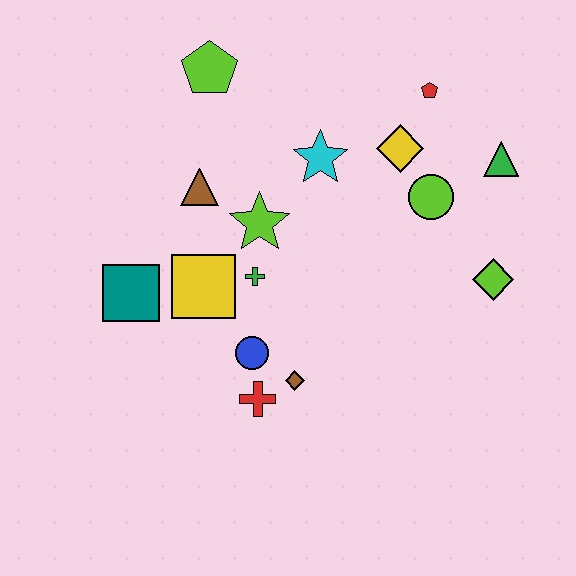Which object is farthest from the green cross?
The green triangle is farthest from the green cross.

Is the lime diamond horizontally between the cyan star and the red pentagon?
No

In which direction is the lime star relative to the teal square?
The lime star is to the right of the teal square.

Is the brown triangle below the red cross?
No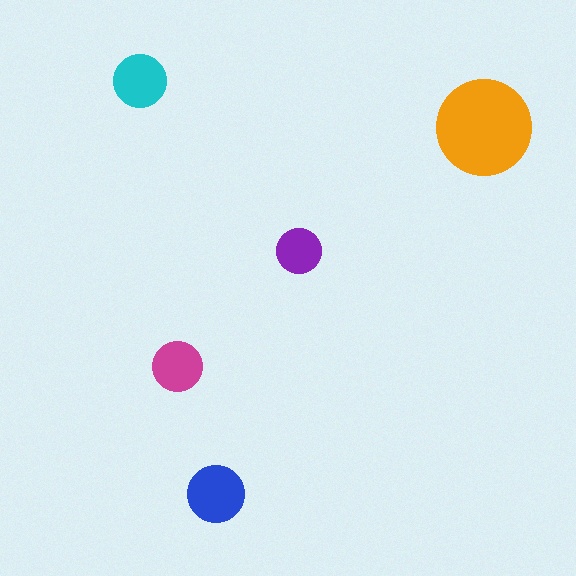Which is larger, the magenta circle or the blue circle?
The blue one.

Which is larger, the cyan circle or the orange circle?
The orange one.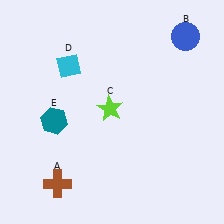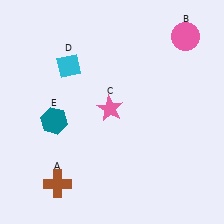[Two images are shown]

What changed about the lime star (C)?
In Image 1, C is lime. In Image 2, it changed to pink.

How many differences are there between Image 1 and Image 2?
There are 2 differences between the two images.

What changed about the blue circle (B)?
In Image 1, B is blue. In Image 2, it changed to pink.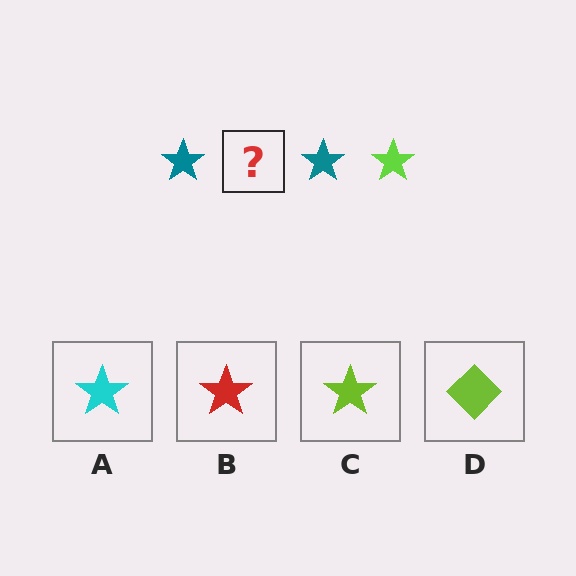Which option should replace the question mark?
Option C.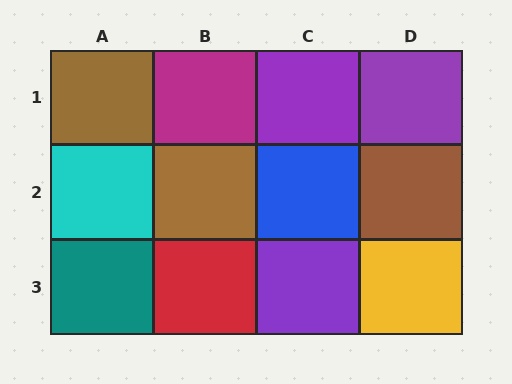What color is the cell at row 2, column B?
Brown.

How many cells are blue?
1 cell is blue.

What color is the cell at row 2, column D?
Brown.